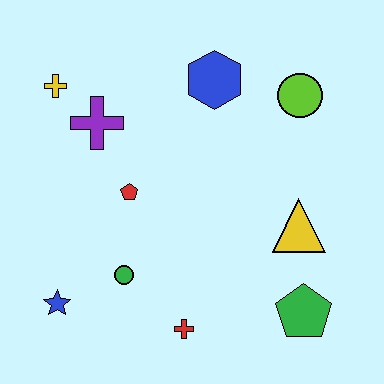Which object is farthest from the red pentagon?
The green pentagon is farthest from the red pentagon.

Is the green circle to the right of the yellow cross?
Yes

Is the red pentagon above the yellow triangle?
Yes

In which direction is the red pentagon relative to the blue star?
The red pentagon is above the blue star.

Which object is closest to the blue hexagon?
The lime circle is closest to the blue hexagon.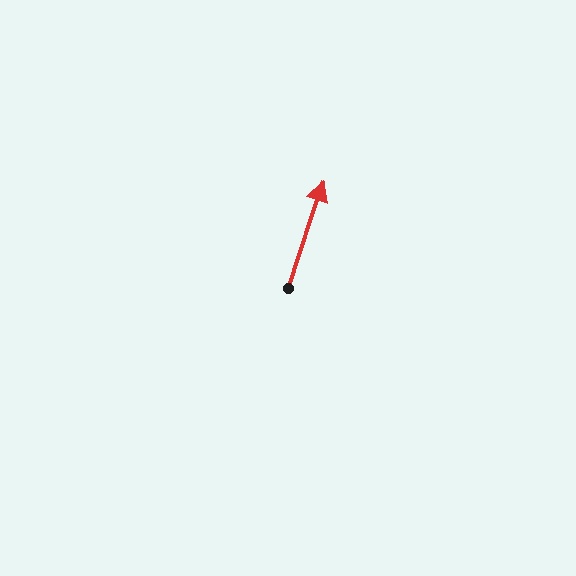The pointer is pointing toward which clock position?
Roughly 1 o'clock.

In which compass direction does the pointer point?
North.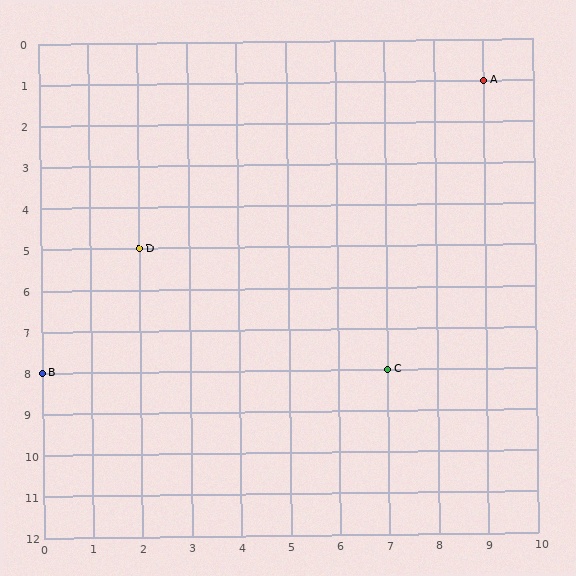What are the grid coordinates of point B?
Point B is at grid coordinates (0, 8).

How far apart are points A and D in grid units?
Points A and D are 7 columns and 4 rows apart (about 8.1 grid units diagonally).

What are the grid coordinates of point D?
Point D is at grid coordinates (2, 5).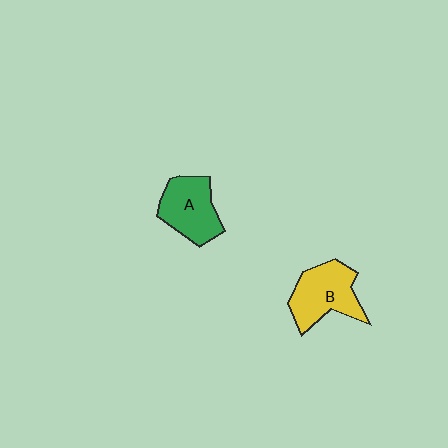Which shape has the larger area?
Shape B (yellow).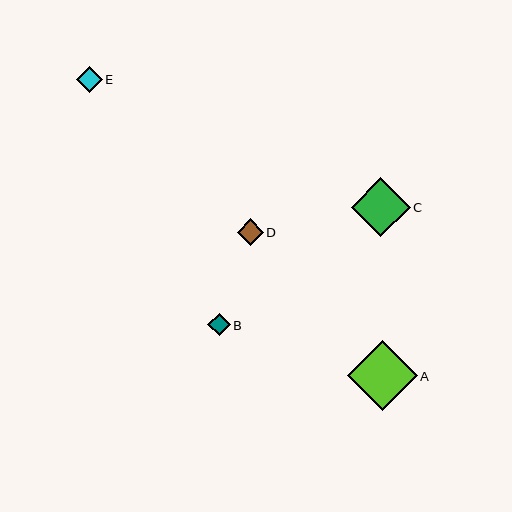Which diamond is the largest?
Diamond A is the largest with a size of approximately 70 pixels.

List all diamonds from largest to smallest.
From largest to smallest: A, C, D, E, B.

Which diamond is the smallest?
Diamond B is the smallest with a size of approximately 22 pixels.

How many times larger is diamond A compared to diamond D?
Diamond A is approximately 2.7 times the size of diamond D.